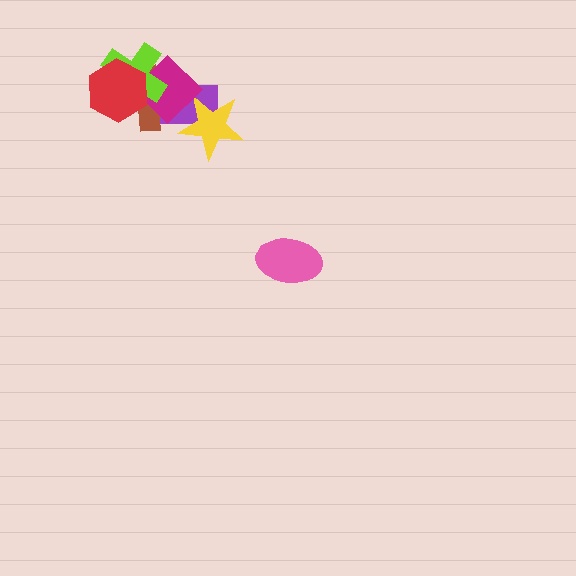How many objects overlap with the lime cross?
3 objects overlap with the lime cross.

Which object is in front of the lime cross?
The red hexagon is in front of the lime cross.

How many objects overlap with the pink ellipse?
0 objects overlap with the pink ellipse.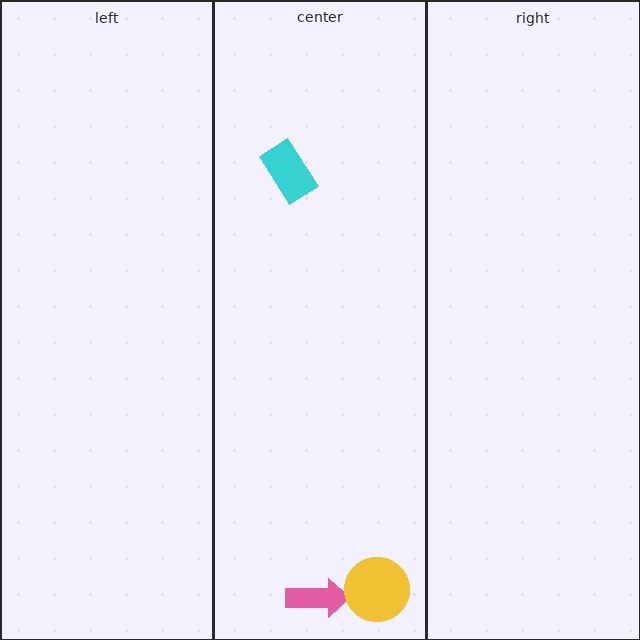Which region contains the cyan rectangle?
The center region.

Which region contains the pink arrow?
The center region.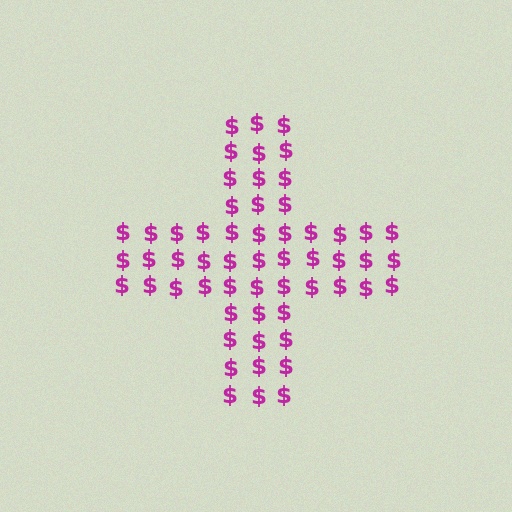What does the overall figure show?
The overall figure shows a cross.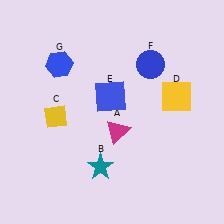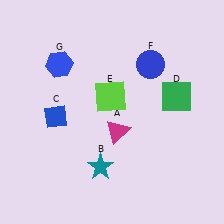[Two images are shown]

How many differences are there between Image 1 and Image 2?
There are 3 differences between the two images.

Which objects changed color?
C changed from yellow to blue. D changed from yellow to green. E changed from blue to lime.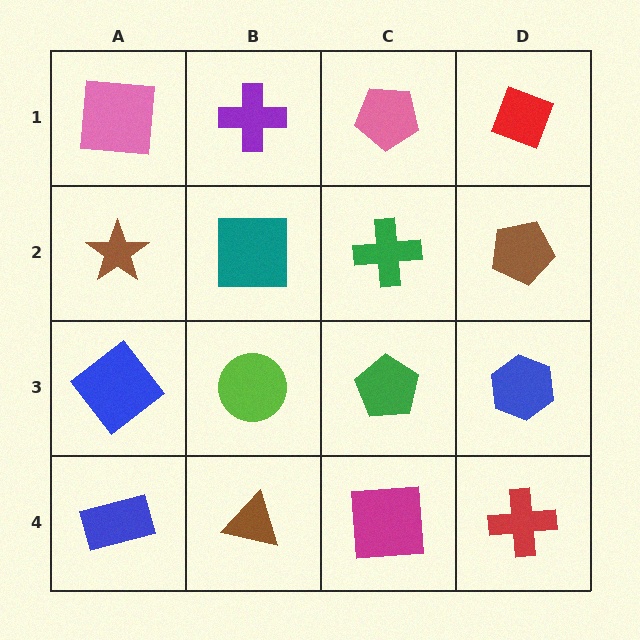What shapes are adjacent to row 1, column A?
A brown star (row 2, column A), a purple cross (row 1, column B).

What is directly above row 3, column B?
A teal square.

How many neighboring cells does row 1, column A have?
2.